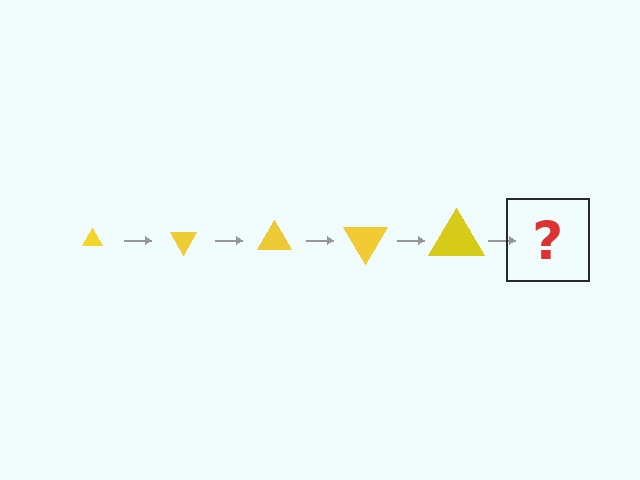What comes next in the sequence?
The next element should be a triangle, larger than the previous one and rotated 300 degrees from the start.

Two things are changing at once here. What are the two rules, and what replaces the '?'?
The two rules are that the triangle grows larger each step and it rotates 60 degrees each step. The '?' should be a triangle, larger than the previous one and rotated 300 degrees from the start.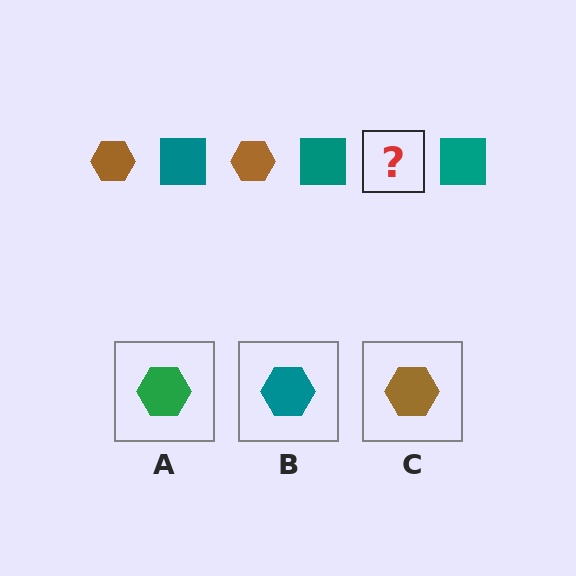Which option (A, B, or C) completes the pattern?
C.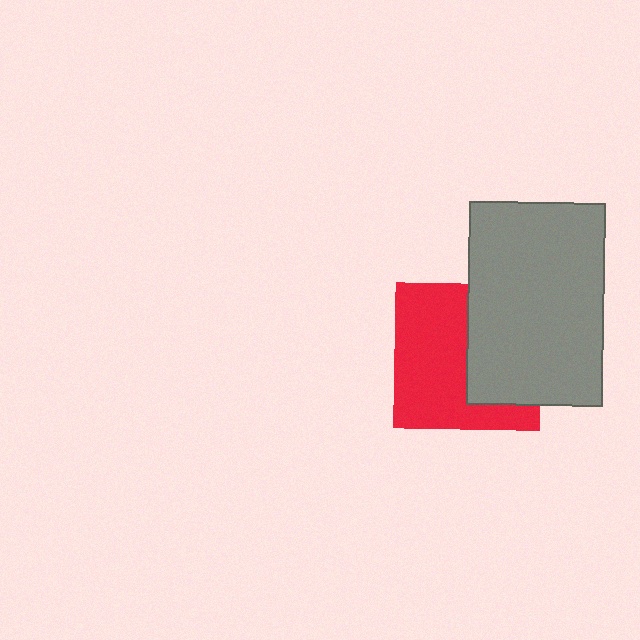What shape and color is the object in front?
The object in front is a gray rectangle.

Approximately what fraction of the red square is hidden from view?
Roughly 42% of the red square is hidden behind the gray rectangle.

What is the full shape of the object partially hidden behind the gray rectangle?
The partially hidden object is a red square.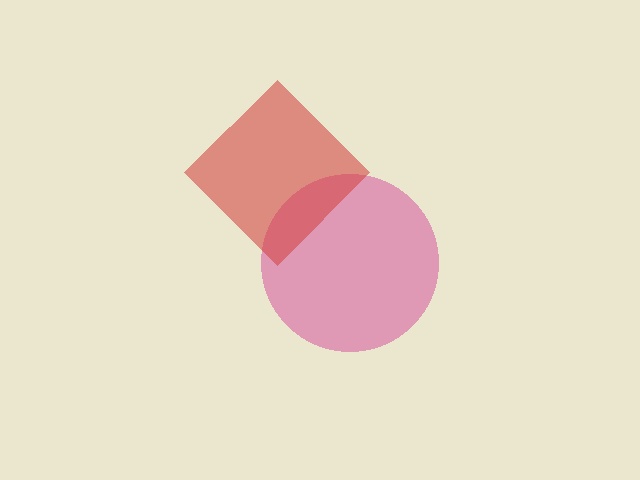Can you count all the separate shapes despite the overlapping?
Yes, there are 2 separate shapes.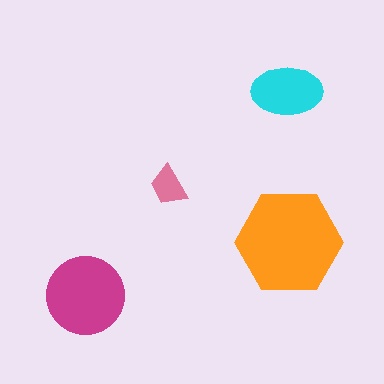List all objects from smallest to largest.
The pink trapezoid, the cyan ellipse, the magenta circle, the orange hexagon.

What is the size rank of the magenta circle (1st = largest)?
2nd.